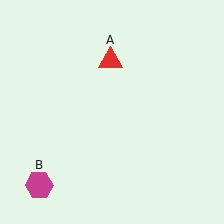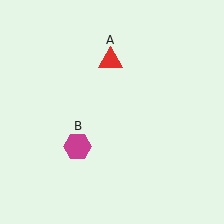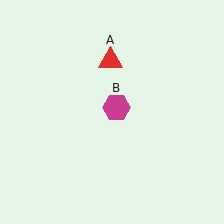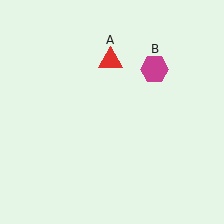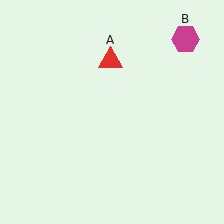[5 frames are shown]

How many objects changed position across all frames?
1 object changed position: magenta hexagon (object B).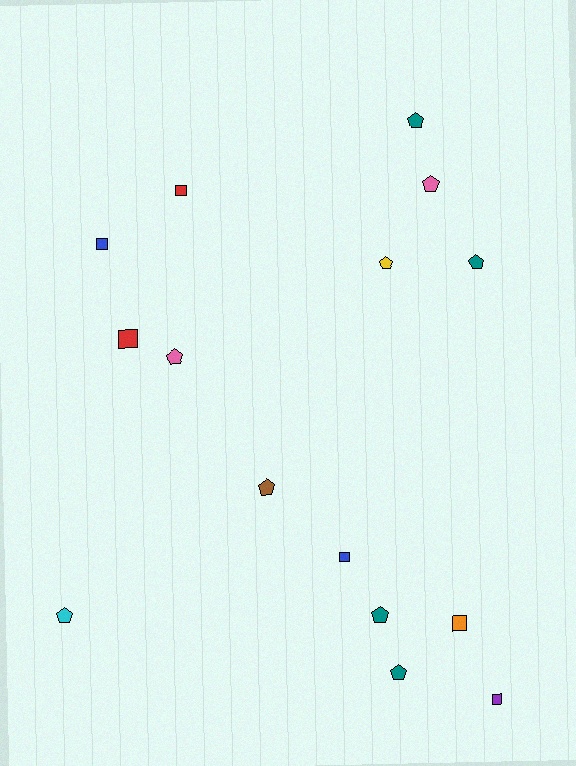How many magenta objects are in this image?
There are no magenta objects.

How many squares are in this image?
There are 6 squares.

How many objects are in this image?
There are 15 objects.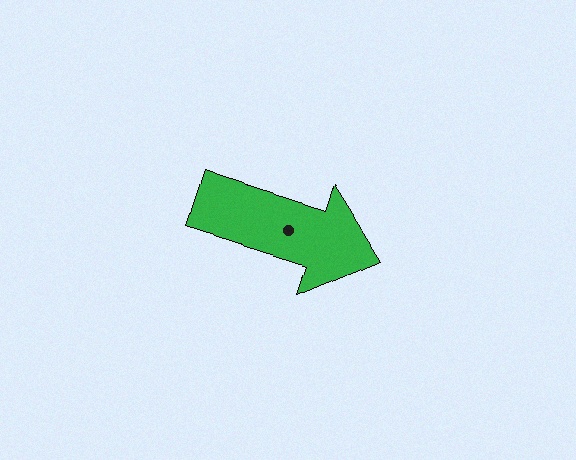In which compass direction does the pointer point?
East.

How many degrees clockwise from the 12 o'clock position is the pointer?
Approximately 107 degrees.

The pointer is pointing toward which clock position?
Roughly 4 o'clock.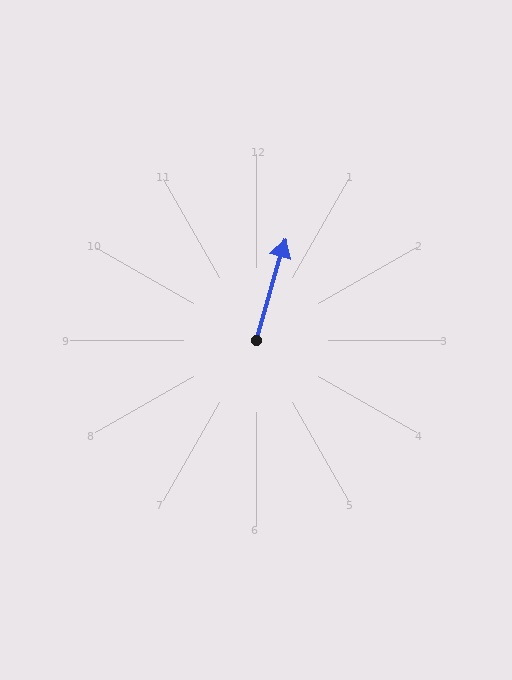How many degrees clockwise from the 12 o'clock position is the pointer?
Approximately 16 degrees.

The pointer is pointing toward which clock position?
Roughly 1 o'clock.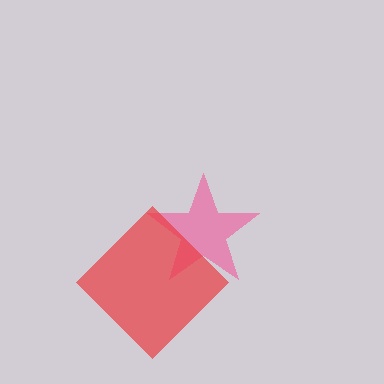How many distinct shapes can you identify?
There are 2 distinct shapes: a pink star, a red diamond.